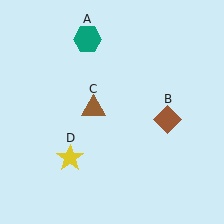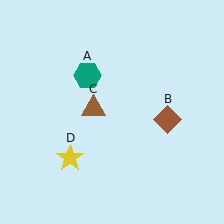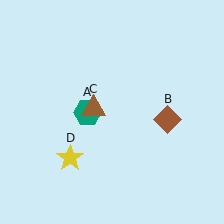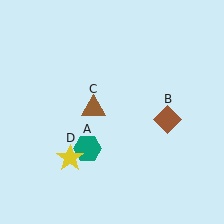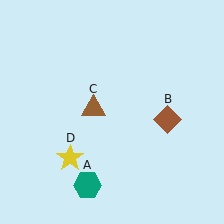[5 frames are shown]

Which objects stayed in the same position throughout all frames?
Brown diamond (object B) and brown triangle (object C) and yellow star (object D) remained stationary.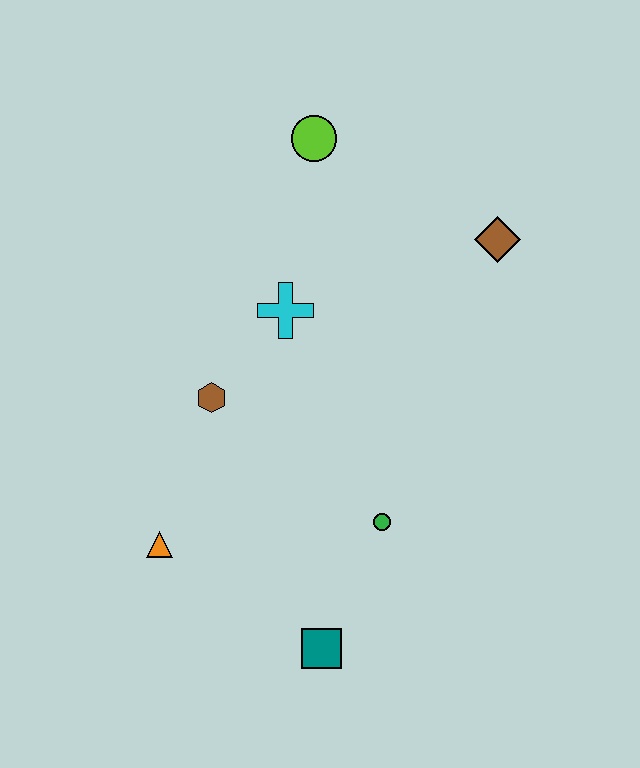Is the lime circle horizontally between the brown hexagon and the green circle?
Yes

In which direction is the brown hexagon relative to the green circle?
The brown hexagon is to the left of the green circle.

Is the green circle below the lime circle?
Yes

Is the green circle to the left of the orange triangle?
No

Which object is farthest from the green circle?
The lime circle is farthest from the green circle.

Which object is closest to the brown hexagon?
The cyan cross is closest to the brown hexagon.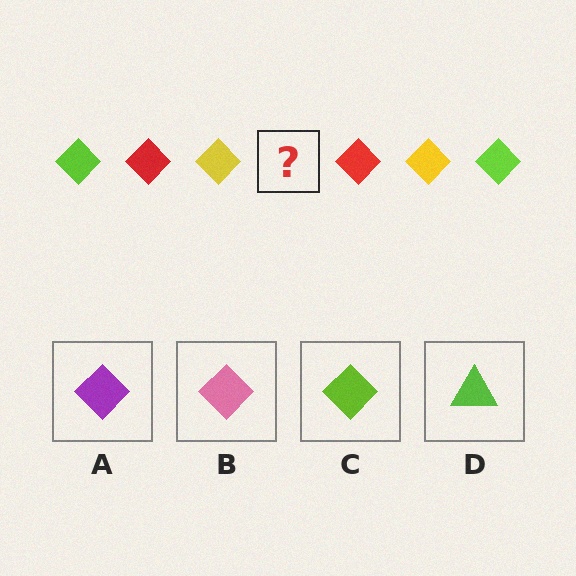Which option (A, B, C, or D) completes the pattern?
C.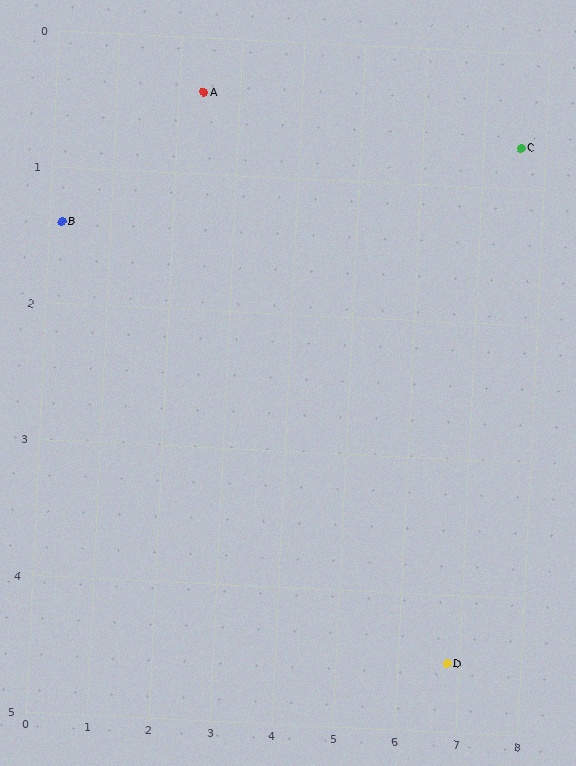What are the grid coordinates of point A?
Point A is at approximately (2.4, 0.4).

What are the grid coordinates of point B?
Point B is at approximately (0.2, 1.4).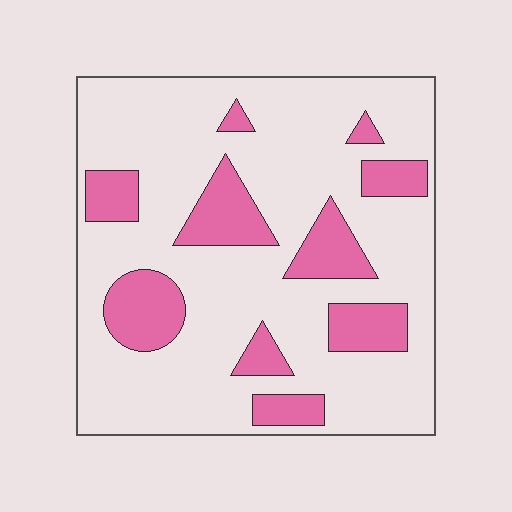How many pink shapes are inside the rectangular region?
10.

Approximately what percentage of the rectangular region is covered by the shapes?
Approximately 25%.